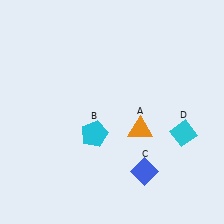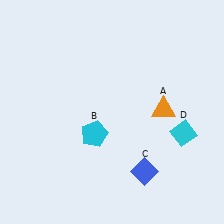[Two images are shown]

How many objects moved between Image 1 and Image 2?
1 object moved between the two images.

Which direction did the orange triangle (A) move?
The orange triangle (A) moved right.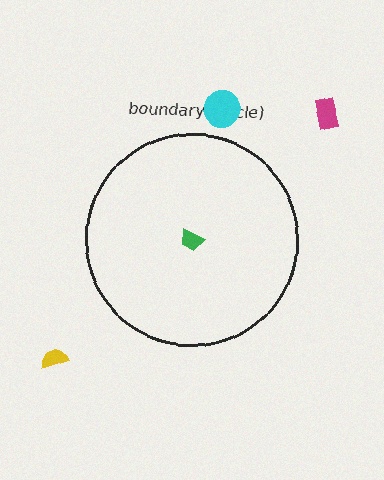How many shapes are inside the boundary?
1 inside, 3 outside.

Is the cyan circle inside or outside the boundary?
Outside.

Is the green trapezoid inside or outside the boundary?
Inside.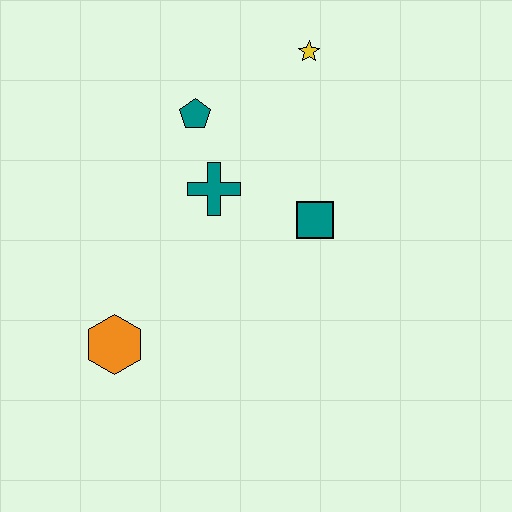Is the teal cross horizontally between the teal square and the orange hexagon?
Yes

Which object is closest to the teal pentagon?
The teal cross is closest to the teal pentagon.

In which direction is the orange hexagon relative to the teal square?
The orange hexagon is to the left of the teal square.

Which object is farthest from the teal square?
The orange hexagon is farthest from the teal square.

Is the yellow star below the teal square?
No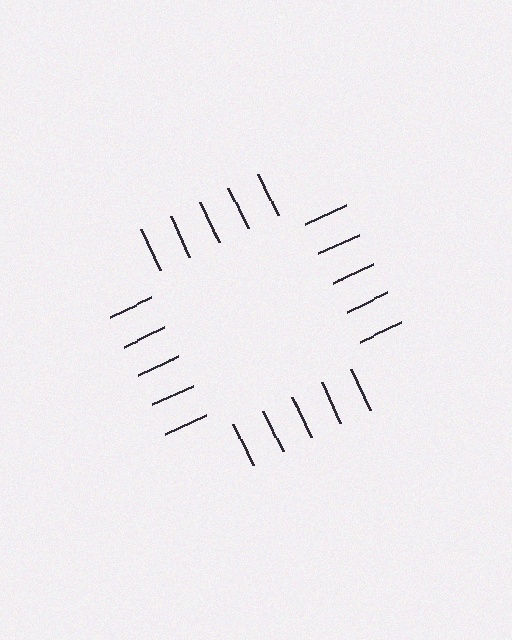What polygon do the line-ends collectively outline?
An illusory square — the line segments terminate on its edges but no continuous stroke is drawn.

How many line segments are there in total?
20 — 5 along each of the 4 edges.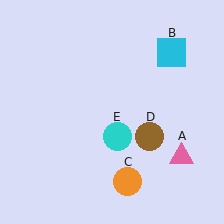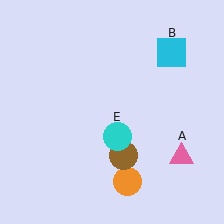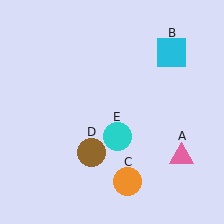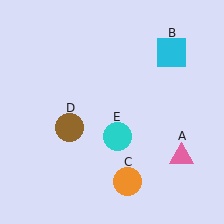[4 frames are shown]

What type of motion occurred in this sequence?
The brown circle (object D) rotated clockwise around the center of the scene.